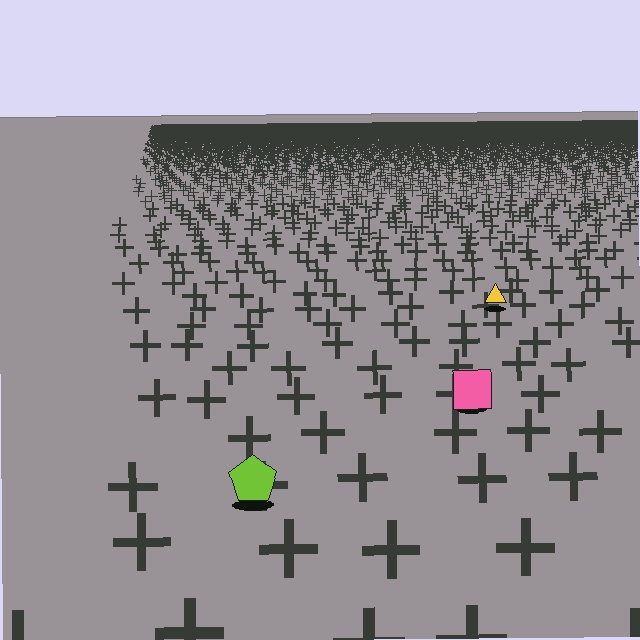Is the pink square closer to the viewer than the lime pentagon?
No. The lime pentagon is closer — you can tell from the texture gradient: the ground texture is coarser near it.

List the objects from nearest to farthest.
From nearest to farthest: the lime pentagon, the pink square, the yellow triangle.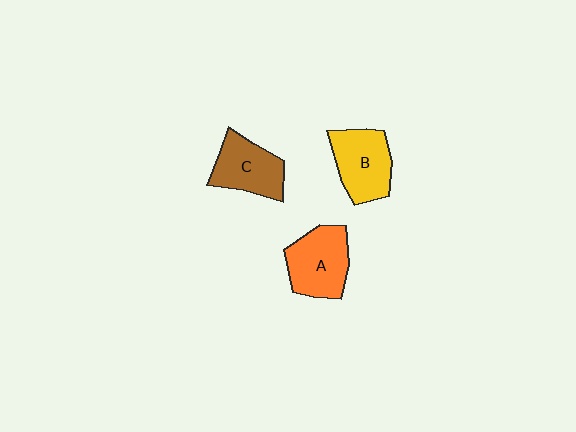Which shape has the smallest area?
Shape C (brown).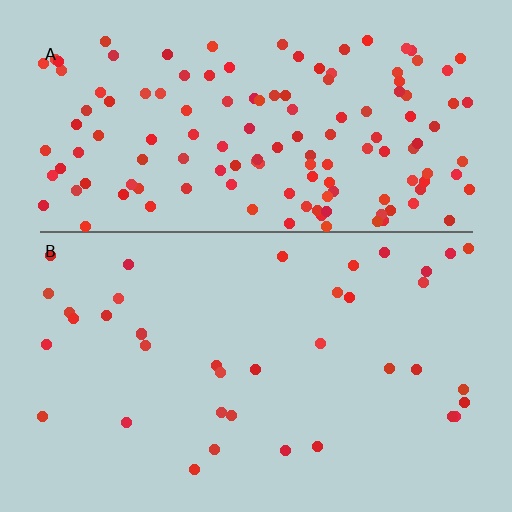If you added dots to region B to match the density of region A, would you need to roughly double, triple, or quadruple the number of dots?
Approximately quadruple.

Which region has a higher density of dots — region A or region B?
A (the top).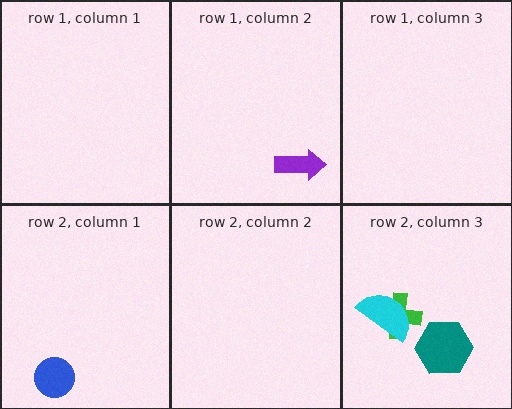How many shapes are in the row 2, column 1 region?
1.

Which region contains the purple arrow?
The row 1, column 2 region.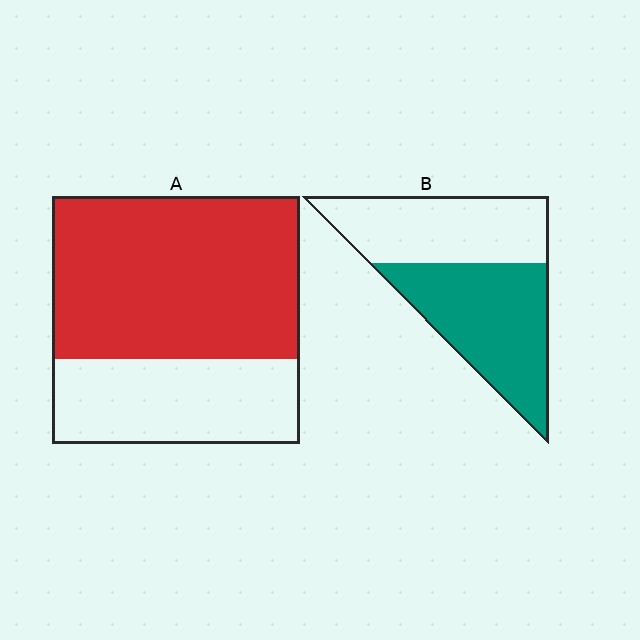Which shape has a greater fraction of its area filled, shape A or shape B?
Shape A.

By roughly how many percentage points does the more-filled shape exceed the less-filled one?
By roughly 10 percentage points (A over B).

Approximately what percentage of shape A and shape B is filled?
A is approximately 65% and B is approximately 55%.